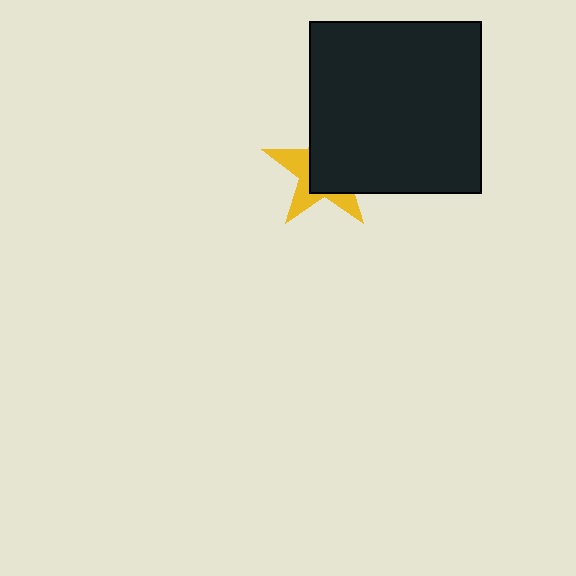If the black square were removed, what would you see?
You would see the complete yellow star.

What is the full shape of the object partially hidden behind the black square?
The partially hidden object is a yellow star.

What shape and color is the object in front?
The object in front is a black square.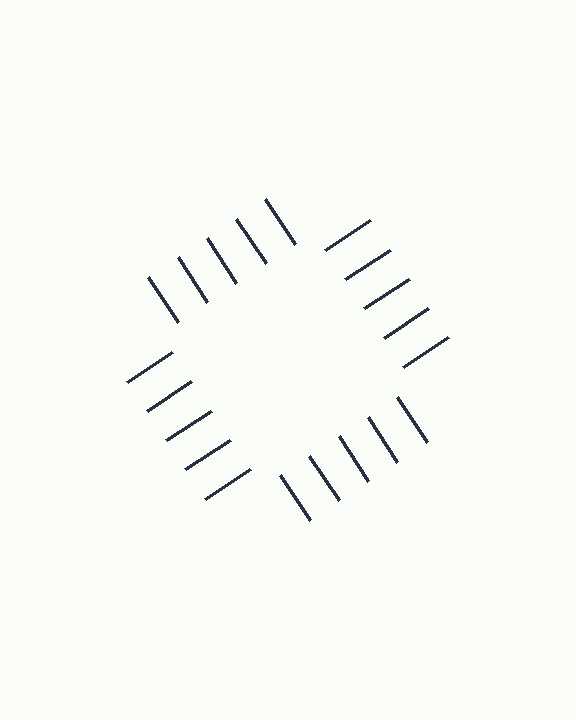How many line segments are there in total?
20 — 5 along each of the 4 edges.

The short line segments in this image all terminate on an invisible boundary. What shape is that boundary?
An illusory square — the line segments terminate on its edges but no continuous stroke is drawn.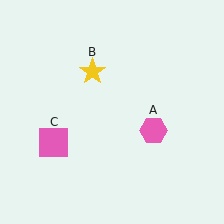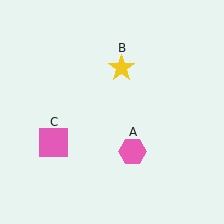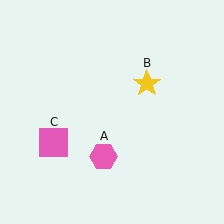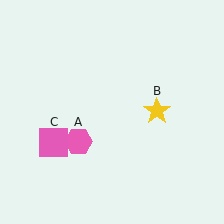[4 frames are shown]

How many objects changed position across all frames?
2 objects changed position: pink hexagon (object A), yellow star (object B).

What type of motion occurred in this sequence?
The pink hexagon (object A), yellow star (object B) rotated clockwise around the center of the scene.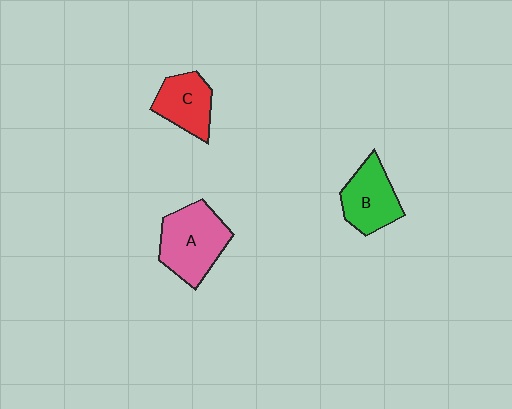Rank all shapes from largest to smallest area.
From largest to smallest: A (pink), B (green), C (red).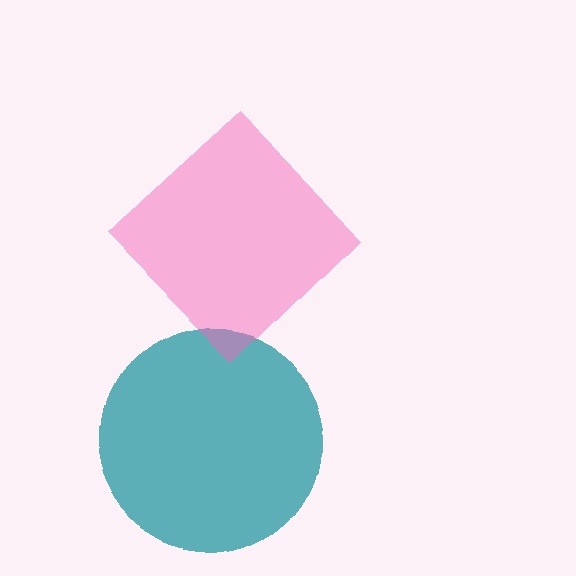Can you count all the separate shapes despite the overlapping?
Yes, there are 2 separate shapes.